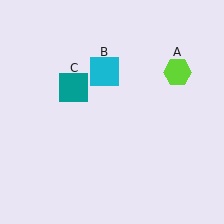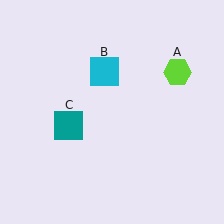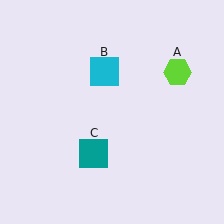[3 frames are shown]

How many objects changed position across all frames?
1 object changed position: teal square (object C).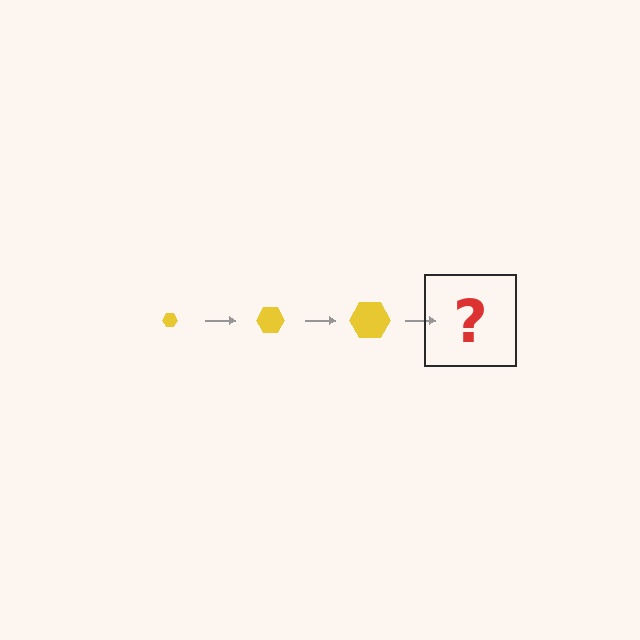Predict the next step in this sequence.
The next step is a yellow hexagon, larger than the previous one.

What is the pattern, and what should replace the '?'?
The pattern is that the hexagon gets progressively larger each step. The '?' should be a yellow hexagon, larger than the previous one.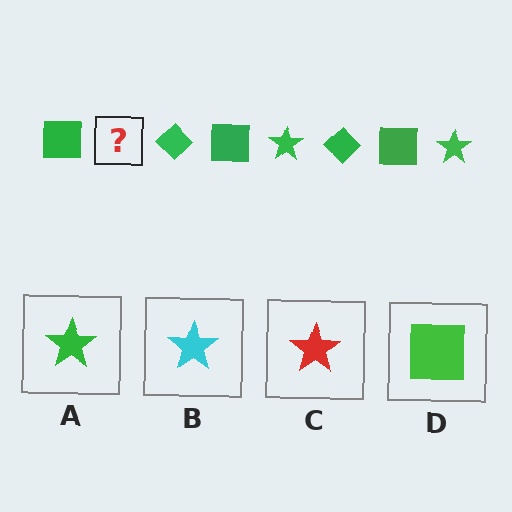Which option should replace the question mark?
Option A.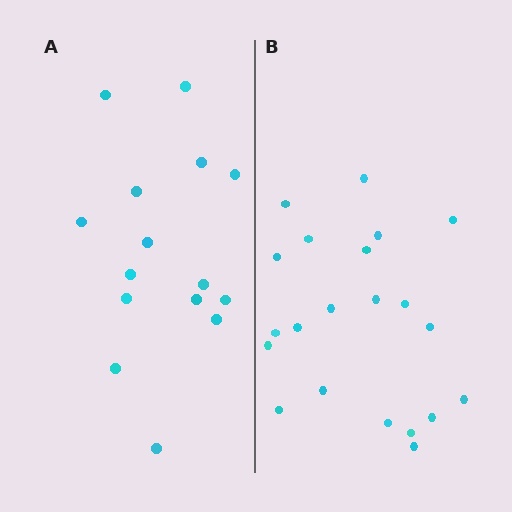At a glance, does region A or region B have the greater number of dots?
Region B (the right region) has more dots.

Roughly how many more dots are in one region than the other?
Region B has about 6 more dots than region A.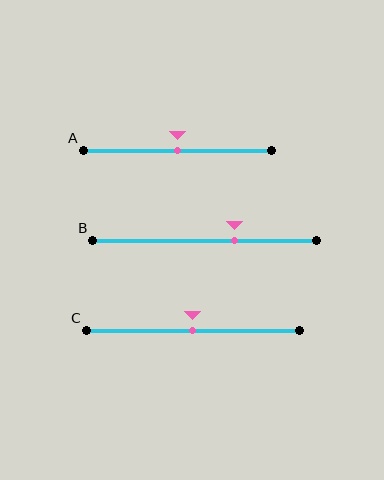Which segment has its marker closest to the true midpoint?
Segment A has its marker closest to the true midpoint.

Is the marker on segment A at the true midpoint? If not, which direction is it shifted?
Yes, the marker on segment A is at the true midpoint.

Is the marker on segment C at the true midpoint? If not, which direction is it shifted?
Yes, the marker on segment C is at the true midpoint.